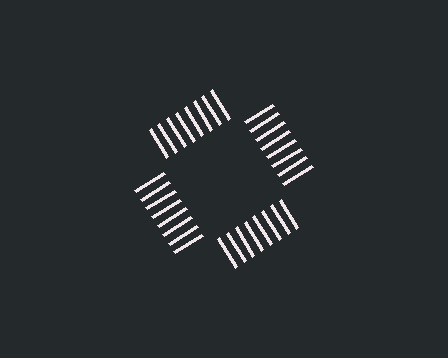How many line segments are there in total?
32 — 8 along each of the 4 edges.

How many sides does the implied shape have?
4 sides — the line-ends trace a square.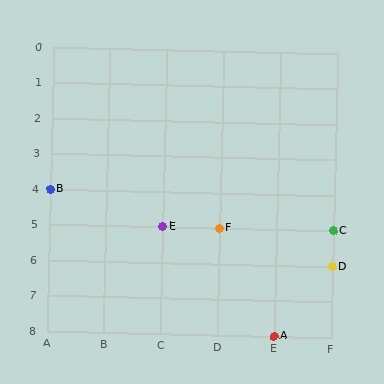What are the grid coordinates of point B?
Point B is at grid coordinates (A, 4).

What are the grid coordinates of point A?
Point A is at grid coordinates (E, 8).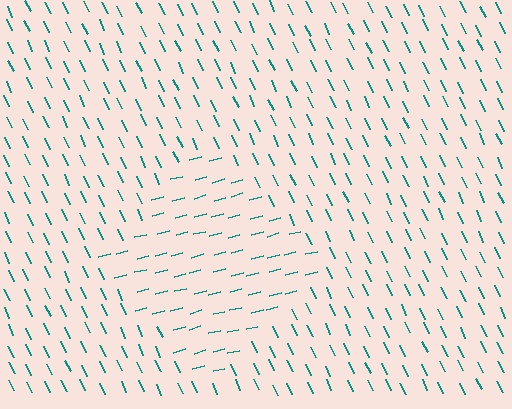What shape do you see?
I see a diamond.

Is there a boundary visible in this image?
Yes, there is a texture boundary formed by a change in line orientation.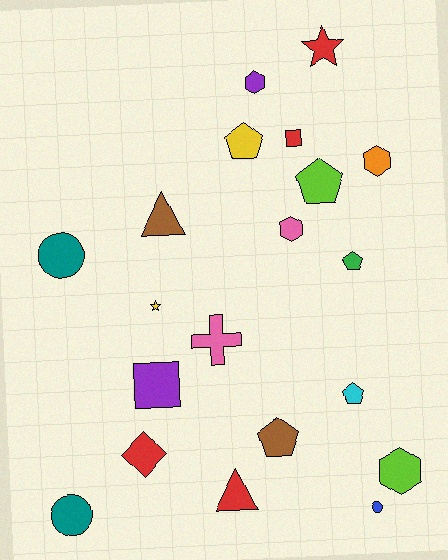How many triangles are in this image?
There are 2 triangles.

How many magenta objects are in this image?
There are no magenta objects.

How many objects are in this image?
There are 20 objects.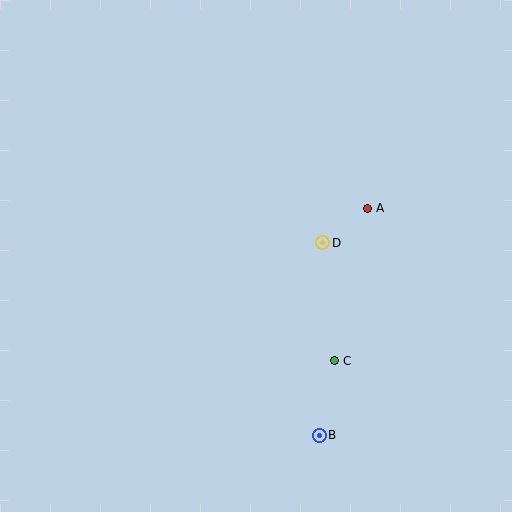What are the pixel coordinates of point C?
Point C is at (334, 361).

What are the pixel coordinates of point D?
Point D is at (323, 243).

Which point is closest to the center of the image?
Point D at (323, 243) is closest to the center.